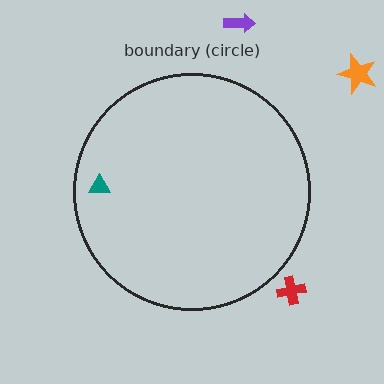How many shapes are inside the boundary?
1 inside, 3 outside.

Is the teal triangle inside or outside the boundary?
Inside.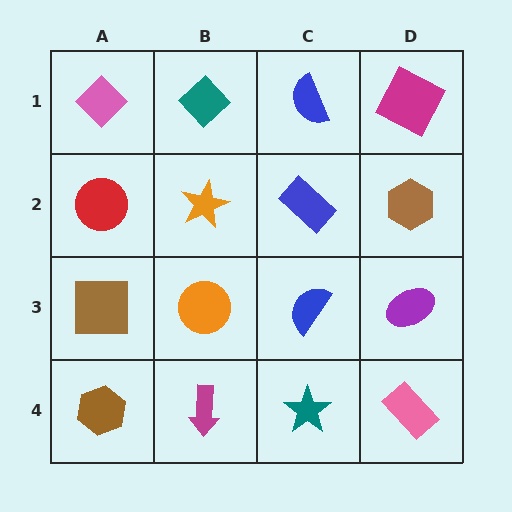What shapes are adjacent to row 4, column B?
An orange circle (row 3, column B), a brown hexagon (row 4, column A), a teal star (row 4, column C).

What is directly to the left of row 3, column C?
An orange circle.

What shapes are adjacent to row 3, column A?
A red circle (row 2, column A), a brown hexagon (row 4, column A), an orange circle (row 3, column B).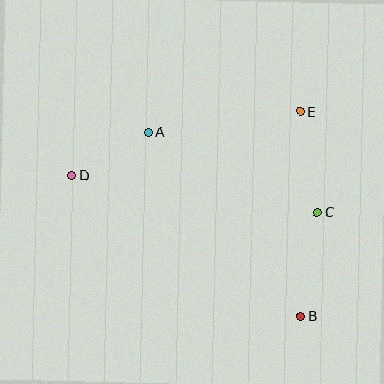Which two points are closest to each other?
Points A and D are closest to each other.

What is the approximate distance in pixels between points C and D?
The distance between C and D is approximately 248 pixels.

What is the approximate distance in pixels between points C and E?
The distance between C and E is approximately 102 pixels.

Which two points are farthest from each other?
Points B and D are farthest from each other.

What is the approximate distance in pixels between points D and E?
The distance between D and E is approximately 237 pixels.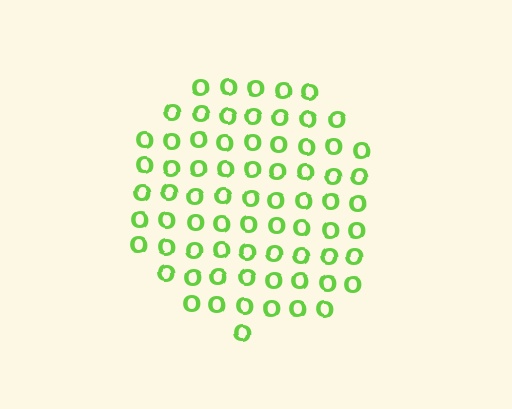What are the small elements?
The small elements are letter O's.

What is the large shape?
The large shape is a circle.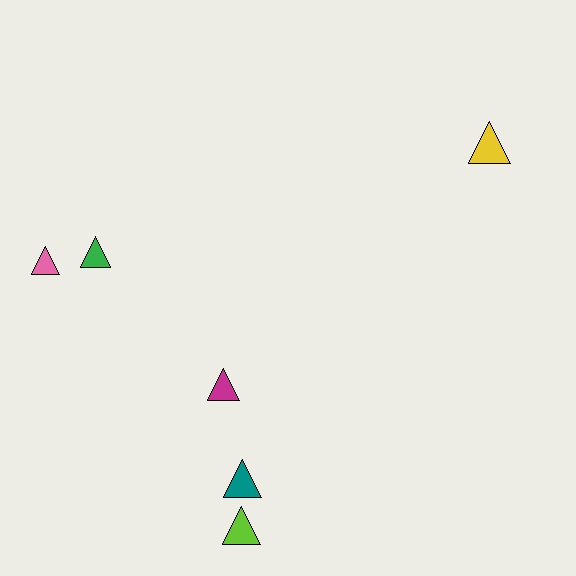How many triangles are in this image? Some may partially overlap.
There are 6 triangles.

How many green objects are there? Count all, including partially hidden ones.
There is 1 green object.